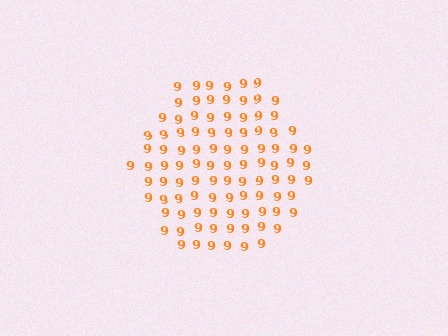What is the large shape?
The large shape is a hexagon.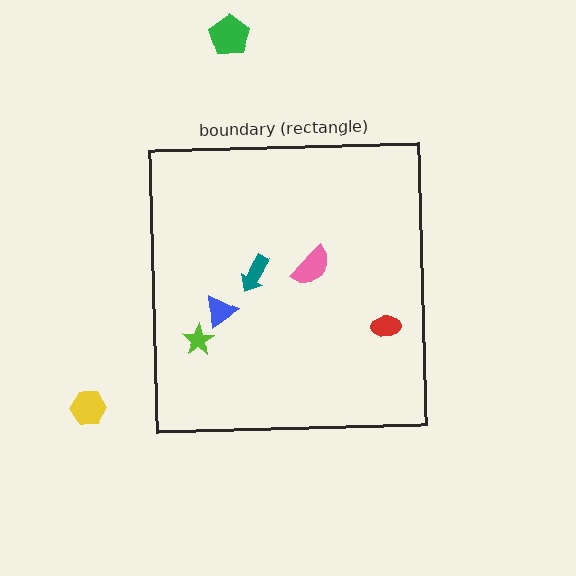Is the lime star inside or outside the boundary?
Inside.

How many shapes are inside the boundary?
5 inside, 2 outside.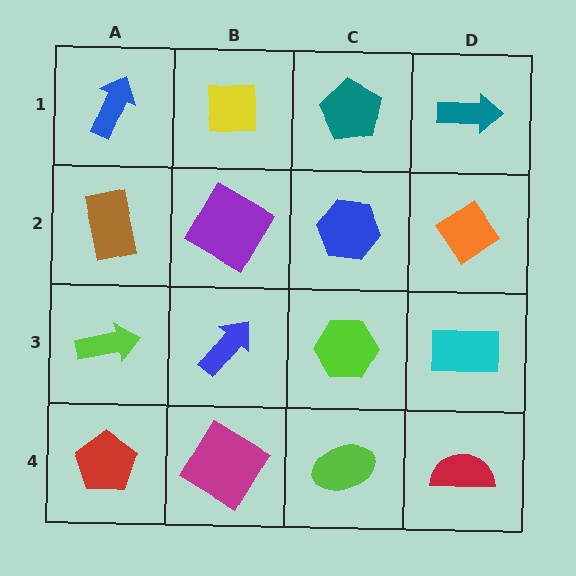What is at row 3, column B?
A blue arrow.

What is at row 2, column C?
A blue hexagon.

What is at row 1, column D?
A teal arrow.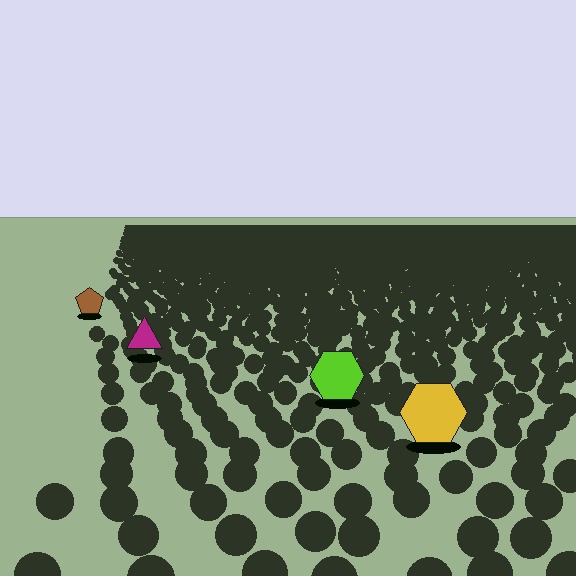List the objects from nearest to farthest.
From nearest to farthest: the yellow hexagon, the lime hexagon, the magenta triangle, the brown pentagon.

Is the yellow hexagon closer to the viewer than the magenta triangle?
Yes. The yellow hexagon is closer — you can tell from the texture gradient: the ground texture is coarser near it.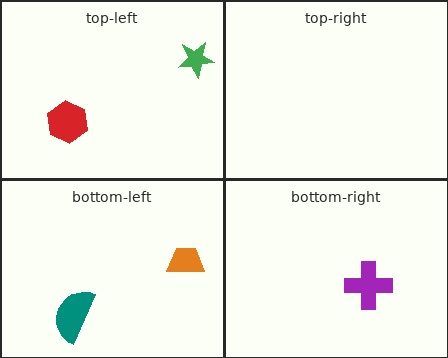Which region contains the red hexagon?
The top-left region.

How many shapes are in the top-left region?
2.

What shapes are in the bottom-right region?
The purple cross.